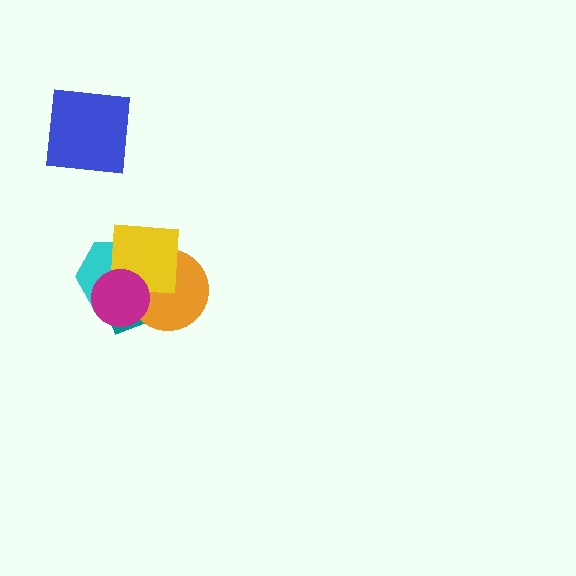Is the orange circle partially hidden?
Yes, it is partially covered by another shape.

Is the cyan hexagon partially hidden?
Yes, it is partially covered by another shape.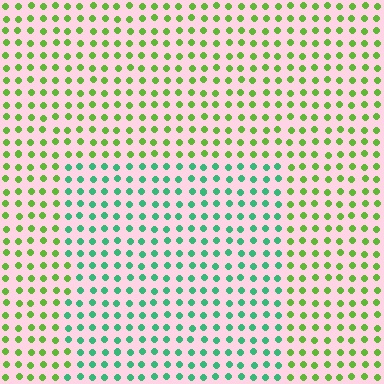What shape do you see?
I see a rectangle.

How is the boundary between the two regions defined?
The boundary is defined purely by a slight shift in hue (about 49 degrees). Spacing, size, and orientation are identical on both sides.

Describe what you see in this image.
The image is filled with small lime elements in a uniform arrangement. A rectangle-shaped region is visible where the elements are tinted to a slightly different hue, forming a subtle color boundary.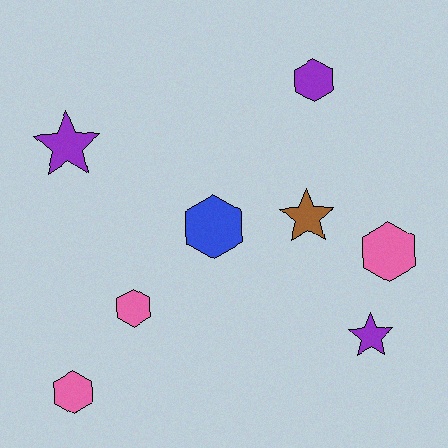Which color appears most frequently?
Pink, with 3 objects.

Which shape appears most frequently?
Hexagon, with 5 objects.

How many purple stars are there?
There are 2 purple stars.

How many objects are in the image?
There are 8 objects.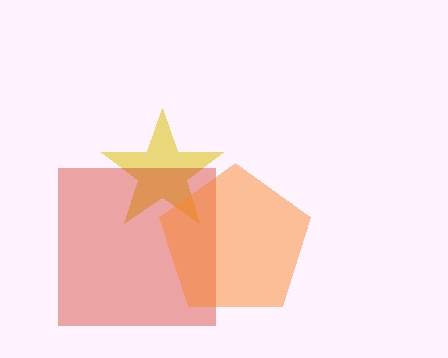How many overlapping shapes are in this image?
There are 3 overlapping shapes in the image.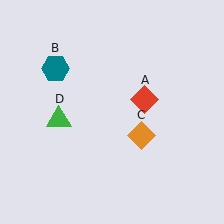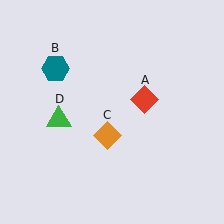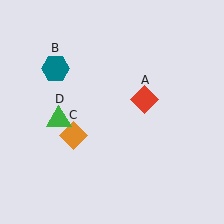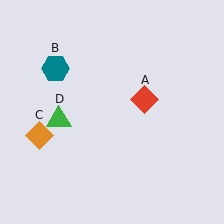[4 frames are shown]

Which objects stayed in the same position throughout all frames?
Red diamond (object A) and teal hexagon (object B) and green triangle (object D) remained stationary.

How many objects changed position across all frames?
1 object changed position: orange diamond (object C).